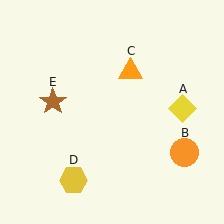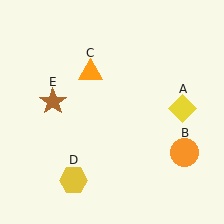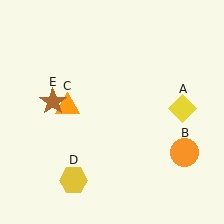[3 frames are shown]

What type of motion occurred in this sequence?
The orange triangle (object C) rotated counterclockwise around the center of the scene.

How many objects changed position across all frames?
1 object changed position: orange triangle (object C).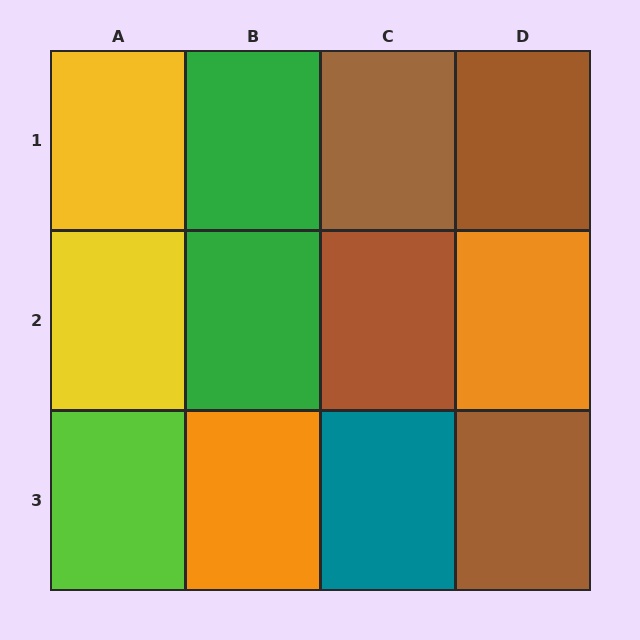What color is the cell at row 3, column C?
Teal.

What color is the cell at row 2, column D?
Orange.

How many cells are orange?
2 cells are orange.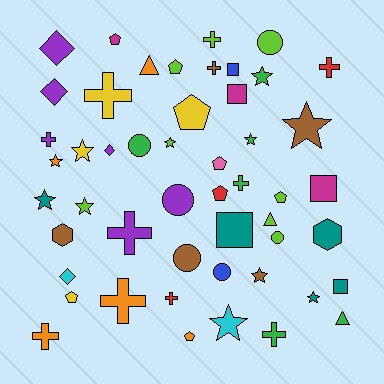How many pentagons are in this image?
There are 8 pentagons.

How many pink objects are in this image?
There is 1 pink object.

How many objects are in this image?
There are 50 objects.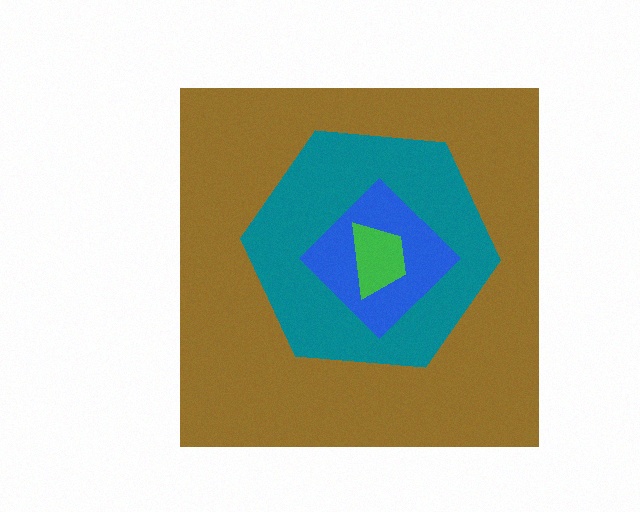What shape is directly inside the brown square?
The teal hexagon.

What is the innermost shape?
The green trapezoid.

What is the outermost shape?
The brown square.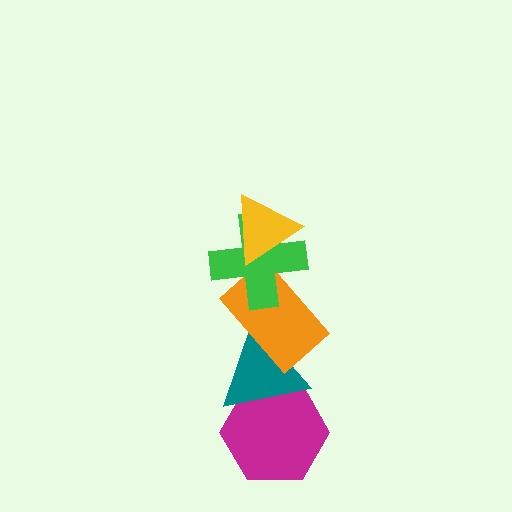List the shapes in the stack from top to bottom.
From top to bottom: the yellow triangle, the green cross, the orange rectangle, the teal triangle, the magenta hexagon.